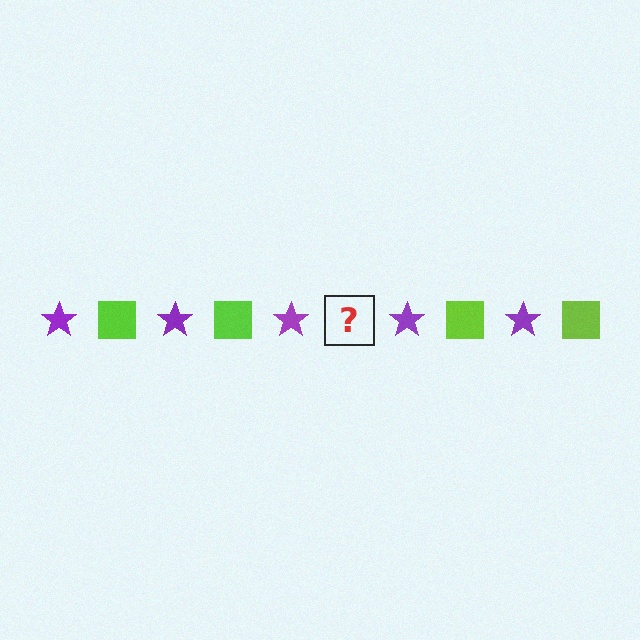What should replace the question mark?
The question mark should be replaced with a lime square.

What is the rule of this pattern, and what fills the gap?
The rule is that the pattern alternates between purple star and lime square. The gap should be filled with a lime square.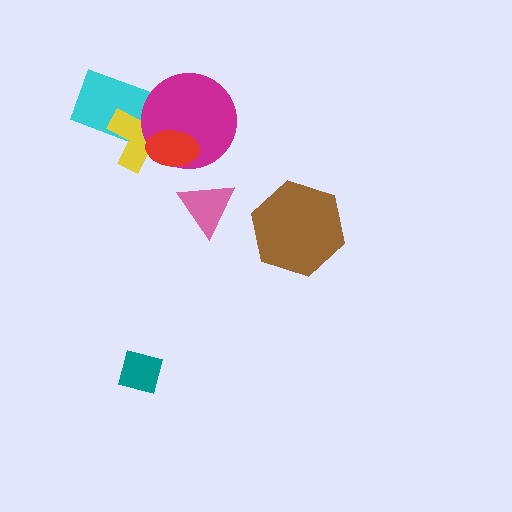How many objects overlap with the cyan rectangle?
3 objects overlap with the cyan rectangle.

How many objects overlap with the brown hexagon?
0 objects overlap with the brown hexagon.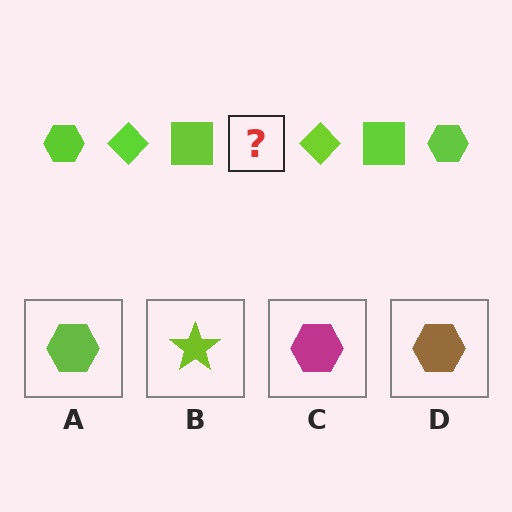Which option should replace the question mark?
Option A.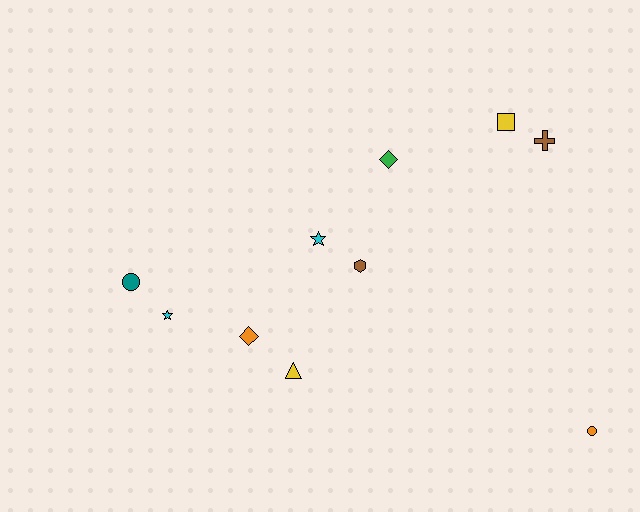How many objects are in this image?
There are 10 objects.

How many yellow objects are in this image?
There are 2 yellow objects.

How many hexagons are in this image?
There is 1 hexagon.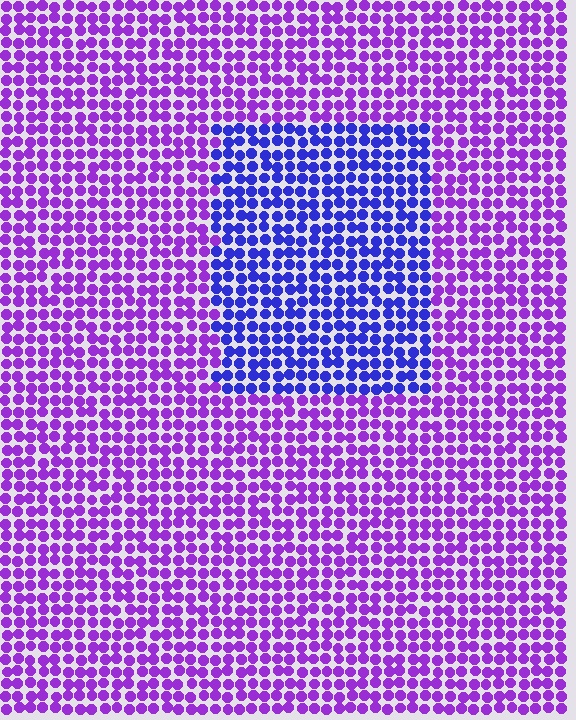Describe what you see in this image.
The image is filled with small purple elements in a uniform arrangement. A rectangle-shaped region is visible where the elements are tinted to a slightly different hue, forming a subtle color boundary.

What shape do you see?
I see a rectangle.